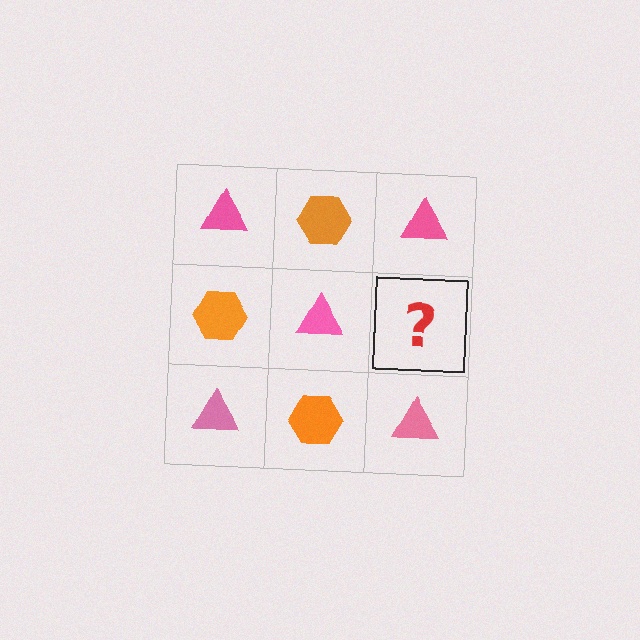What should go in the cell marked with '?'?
The missing cell should contain an orange hexagon.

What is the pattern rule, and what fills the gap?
The rule is that it alternates pink triangle and orange hexagon in a checkerboard pattern. The gap should be filled with an orange hexagon.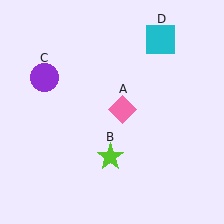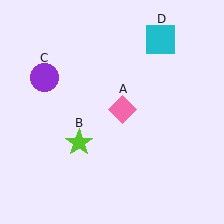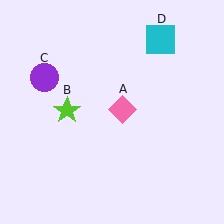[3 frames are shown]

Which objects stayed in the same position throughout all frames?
Pink diamond (object A) and purple circle (object C) and cyan square (object D) remained stationary.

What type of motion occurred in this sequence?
The lime star (object B) rotated clockwise around the center of the scene.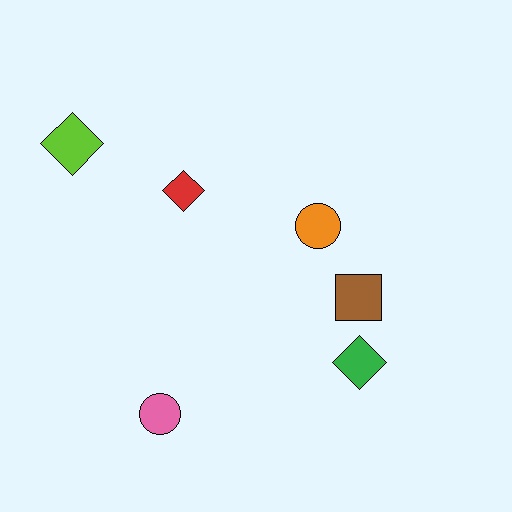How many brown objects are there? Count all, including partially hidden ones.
There is 1 brown object.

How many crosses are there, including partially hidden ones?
There are no crosses.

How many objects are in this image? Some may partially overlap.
There are 6 objects.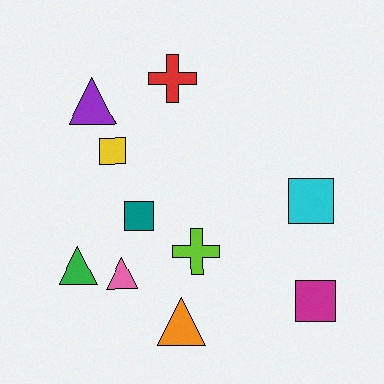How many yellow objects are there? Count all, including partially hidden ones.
There is 1 yellow object.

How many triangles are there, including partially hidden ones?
There are 4 triangles.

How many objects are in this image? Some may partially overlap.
There are 10 objects.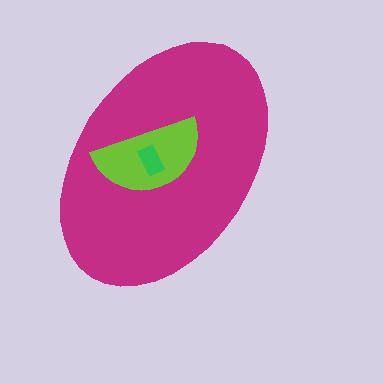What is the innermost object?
The green rectangle.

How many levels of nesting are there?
3.